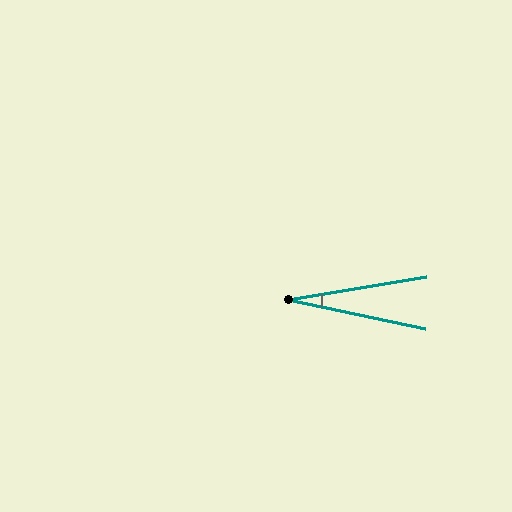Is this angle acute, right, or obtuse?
It is acute.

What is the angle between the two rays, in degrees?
Approximately 21 degrees.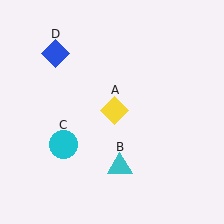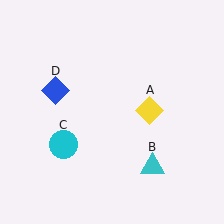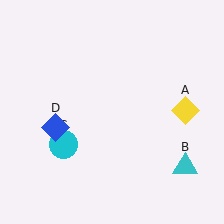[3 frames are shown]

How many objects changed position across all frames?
3 objects changed position: yellow diamond (object A), cyan triangle (object B), blue diamond (object D).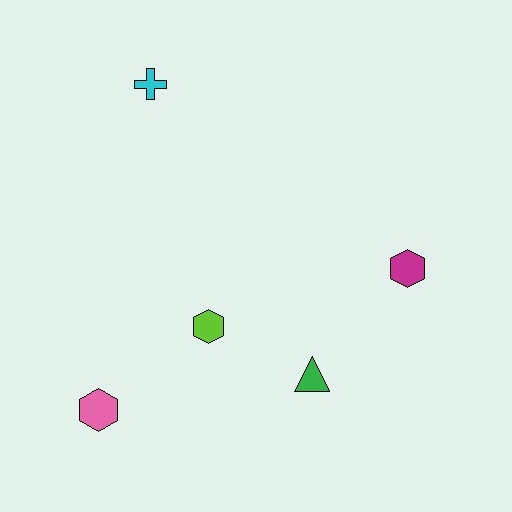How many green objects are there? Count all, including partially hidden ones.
There is 1 green object.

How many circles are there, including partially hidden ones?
There are no circles.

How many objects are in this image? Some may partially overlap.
There are 5 objects.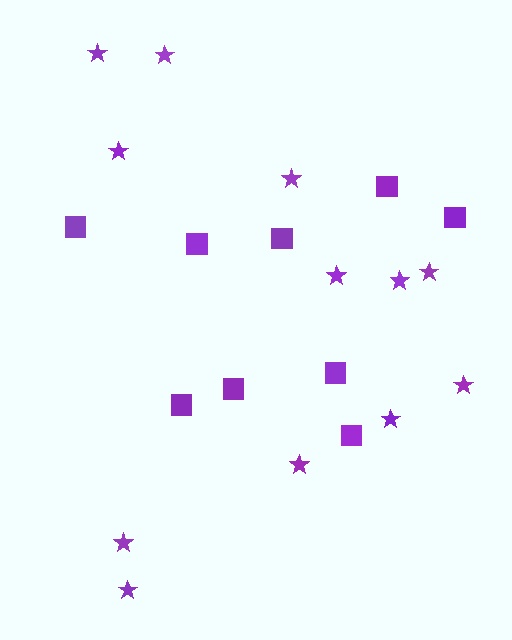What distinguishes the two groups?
There are 2 groups: one group of squares (9) and one group of stars (12).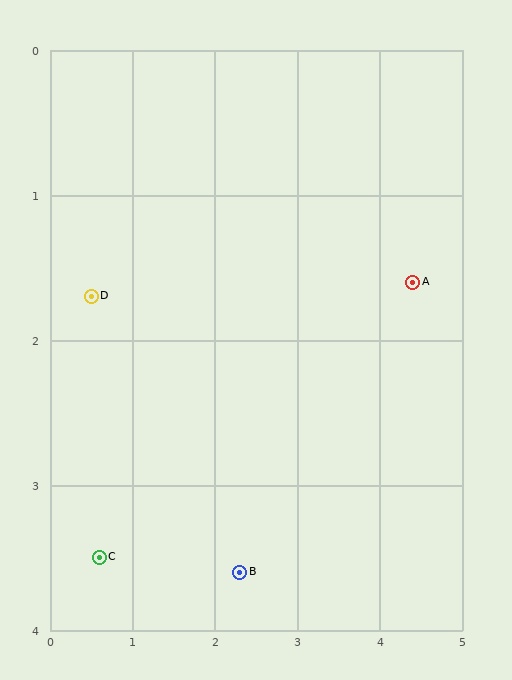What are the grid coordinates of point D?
Point D is at approximately (0.5, 1.7).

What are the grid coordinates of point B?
Point B is at approximately (2.3, 3.6).